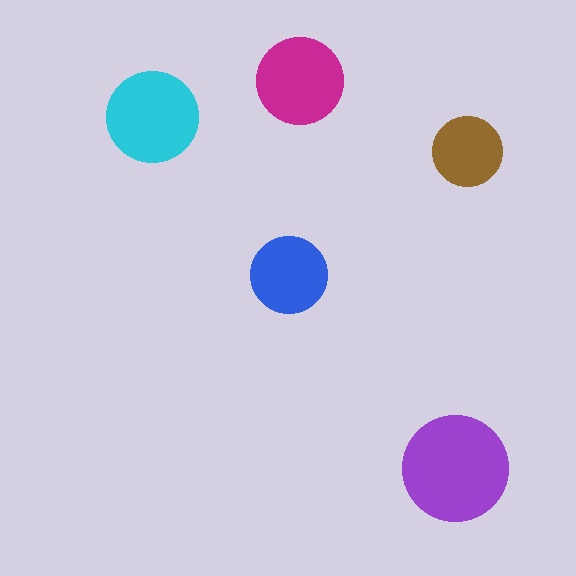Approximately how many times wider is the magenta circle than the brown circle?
About 1.5 times wider.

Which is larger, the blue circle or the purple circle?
The purple one.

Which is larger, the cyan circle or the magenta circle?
The cyan one.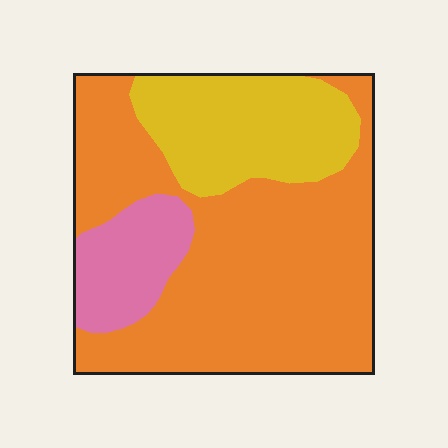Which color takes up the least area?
Pink, at roughly 15%.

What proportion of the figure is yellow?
Yellow takes up about one quarter (1/4) of the figure.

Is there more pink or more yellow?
Yellow.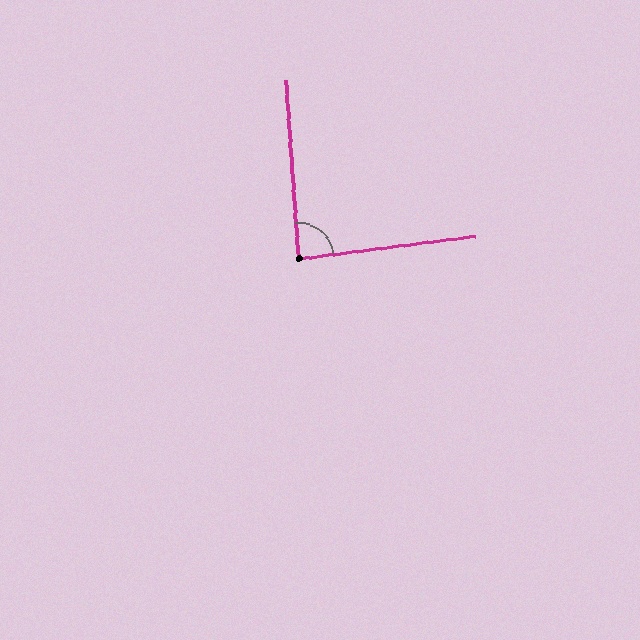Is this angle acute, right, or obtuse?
It is approximately a right angle.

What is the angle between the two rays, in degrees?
Approximately 87 degrees.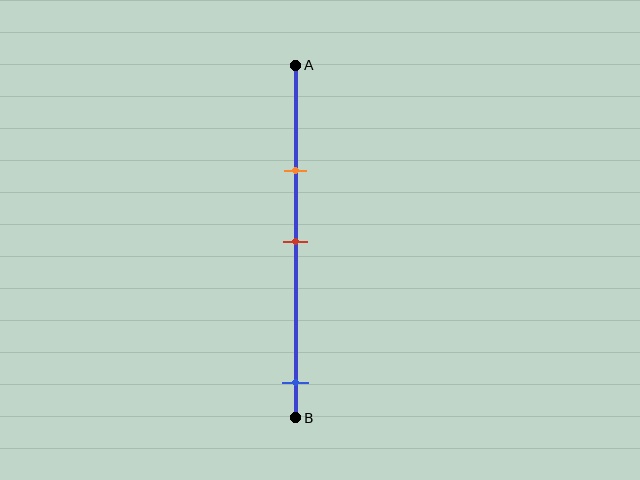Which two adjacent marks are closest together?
The orange and red marks are the closest adjacent pair.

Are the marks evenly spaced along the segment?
No, the marks are not evenly spaced.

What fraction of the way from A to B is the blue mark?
The blue mark is approximately 90% (0.9) of the way from A to B.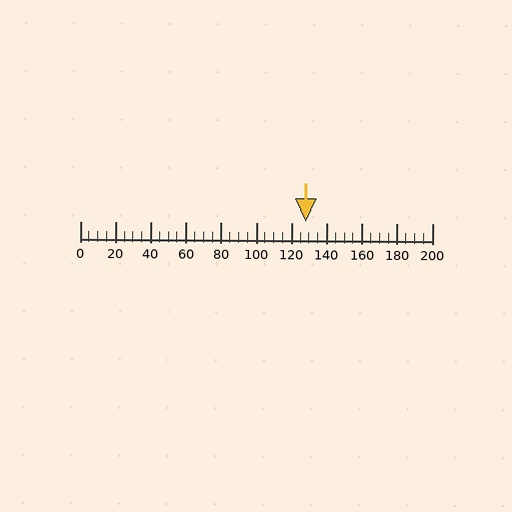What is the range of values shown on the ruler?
The ruler shows values from 0 to 200.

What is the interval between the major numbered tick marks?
The major tick marks are spaced 20 units apart.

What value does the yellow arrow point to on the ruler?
The yellow arrow points to approximately 128.